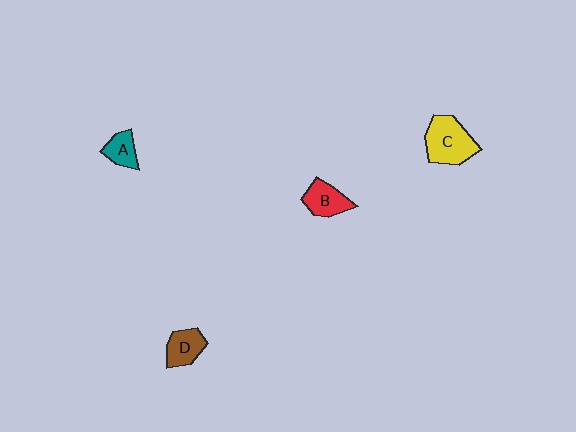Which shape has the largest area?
Shape C (yellow).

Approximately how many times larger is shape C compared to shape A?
Approximately 2.0 times.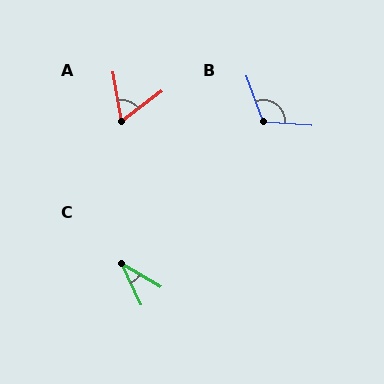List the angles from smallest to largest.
C (34°), A (62°), B (114°).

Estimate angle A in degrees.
Approximately 62 degrees.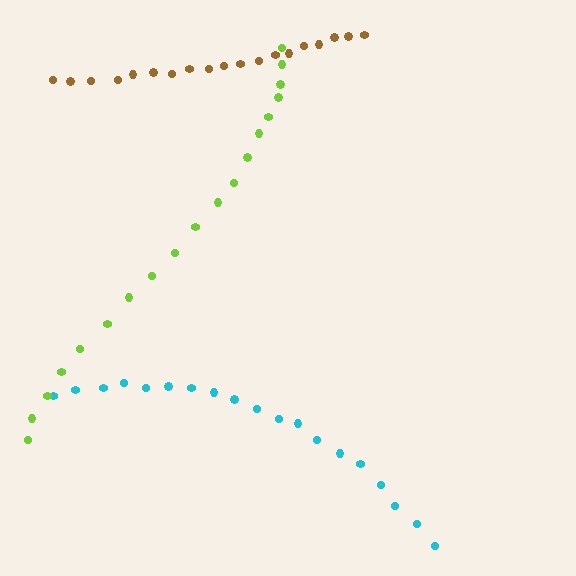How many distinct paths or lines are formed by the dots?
There are 3 distinct paths.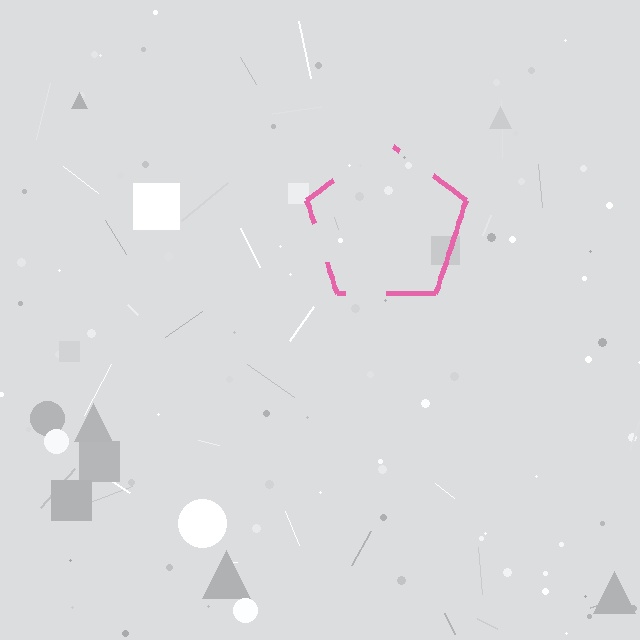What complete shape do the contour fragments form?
The contour fragments form a pentagon.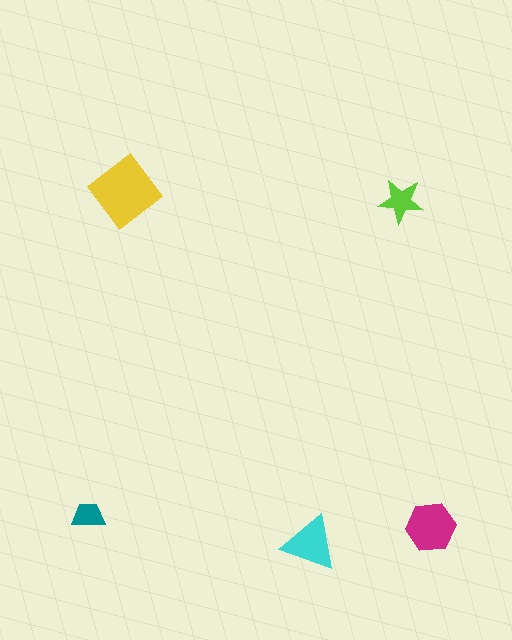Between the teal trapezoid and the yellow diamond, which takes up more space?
The yellow diamond.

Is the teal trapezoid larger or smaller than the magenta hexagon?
Smaller.